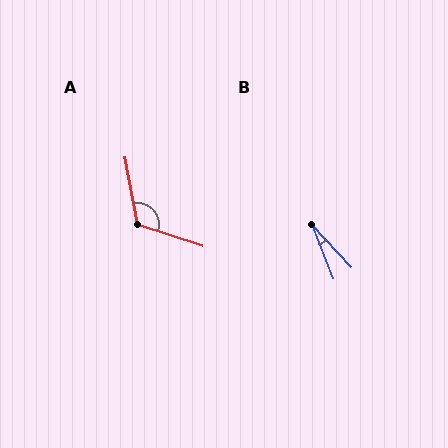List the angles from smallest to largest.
B (22°), A (118°).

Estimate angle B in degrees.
Approximately 22 degrees.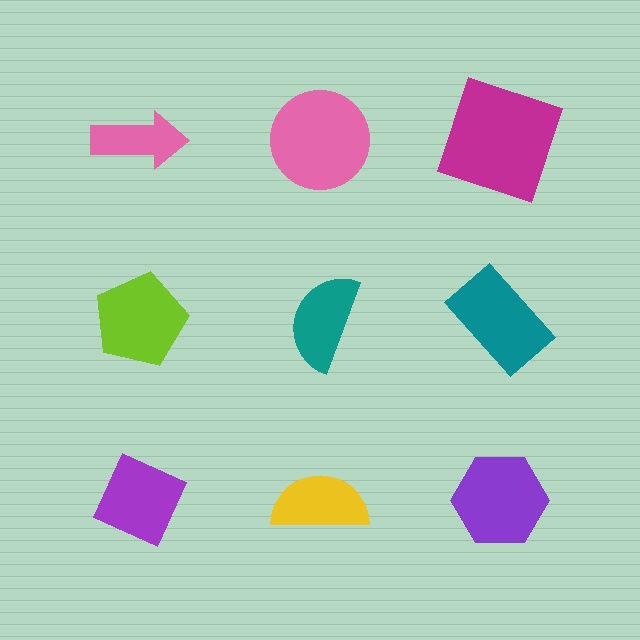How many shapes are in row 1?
3 shapes.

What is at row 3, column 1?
A purple diamond.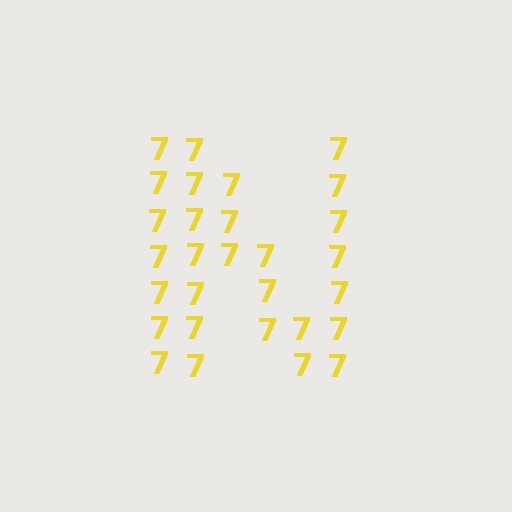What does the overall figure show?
The overall figure shows the letter N.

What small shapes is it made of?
It is made of small digit 7's.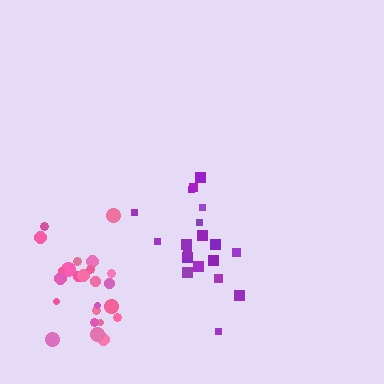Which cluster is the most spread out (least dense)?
Purple.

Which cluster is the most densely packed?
Pink.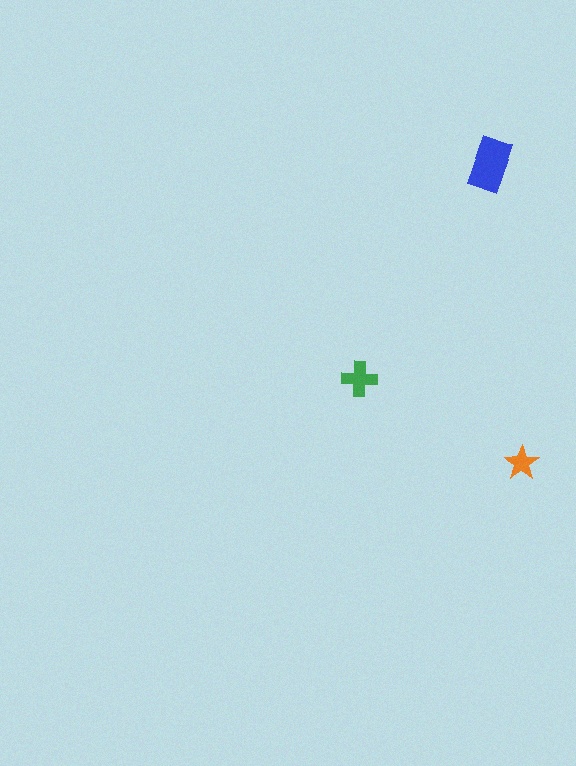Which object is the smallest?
The orange star.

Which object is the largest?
The blue rectangle.